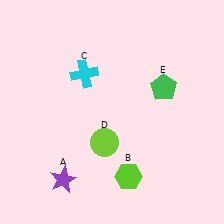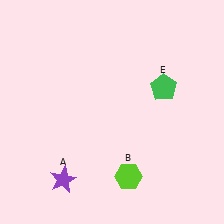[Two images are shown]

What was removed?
The cyan cross (C), the lime circle (D) were removed in Image 2.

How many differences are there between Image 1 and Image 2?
There are 2 differences between the two images.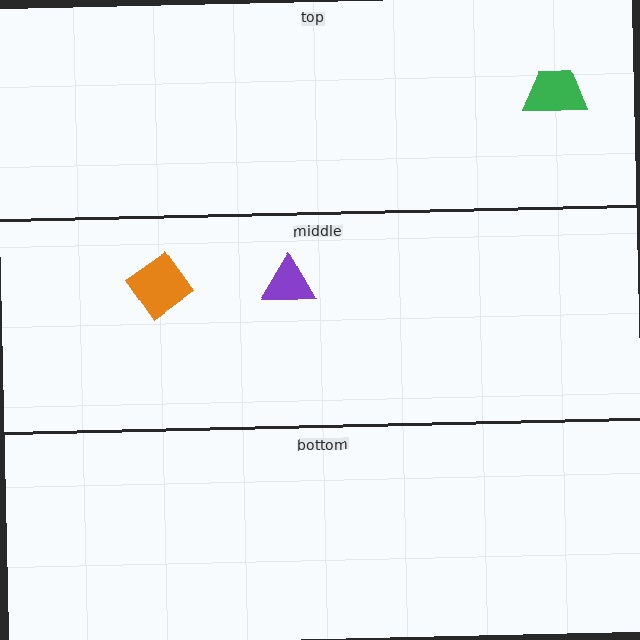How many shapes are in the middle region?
2.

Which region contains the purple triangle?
The middle region.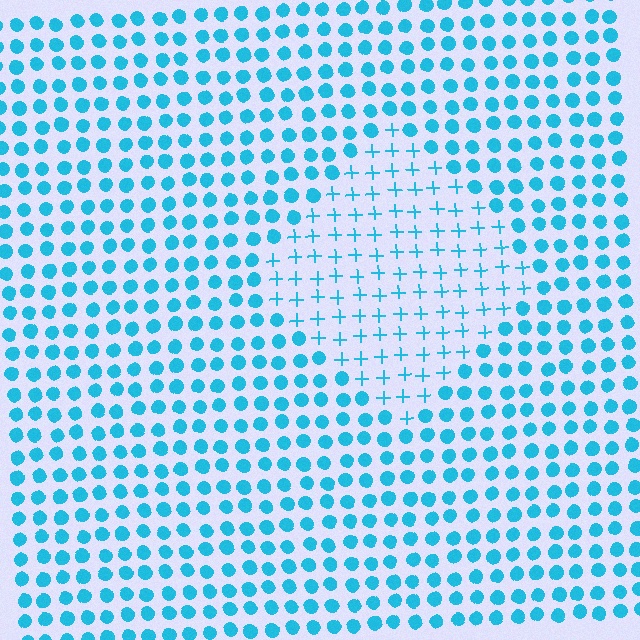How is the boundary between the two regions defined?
The boundary is defined by a change in element shape: plus signs inside vs. circles outside. All elements share the same color and spacing.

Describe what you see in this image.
The image is filled with small cyan elements arranged in a uniform grid. A diamond-shaped region contains plus signs, while the surrounding area contains circles. The boundary is defined purely by the change in element shape.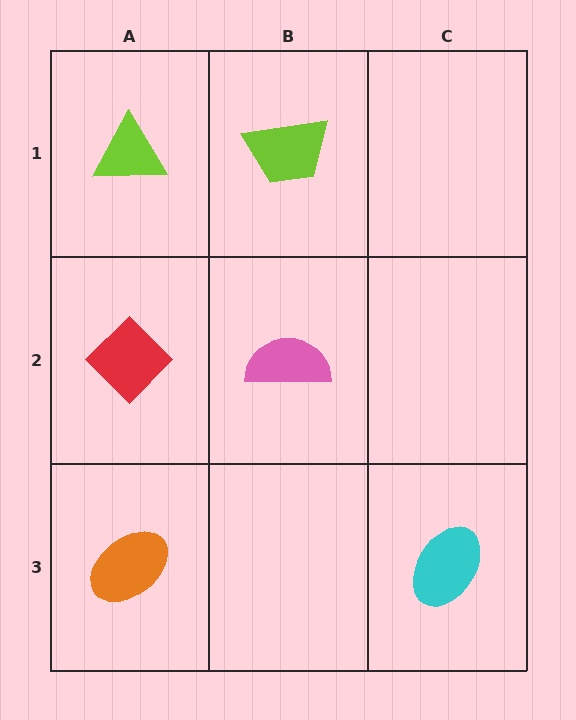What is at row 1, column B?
A lime trapezoid.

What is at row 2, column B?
A pink semicircle.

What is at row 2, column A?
A red diamond.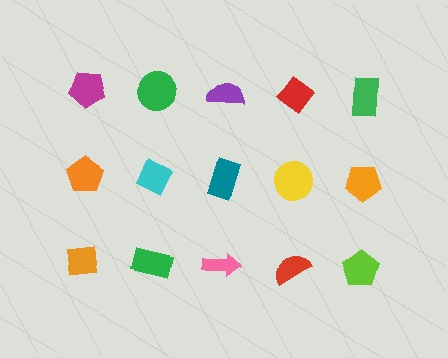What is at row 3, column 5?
A lime pentagon.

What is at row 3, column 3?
A pink arrow.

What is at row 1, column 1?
A magenta pentagon.